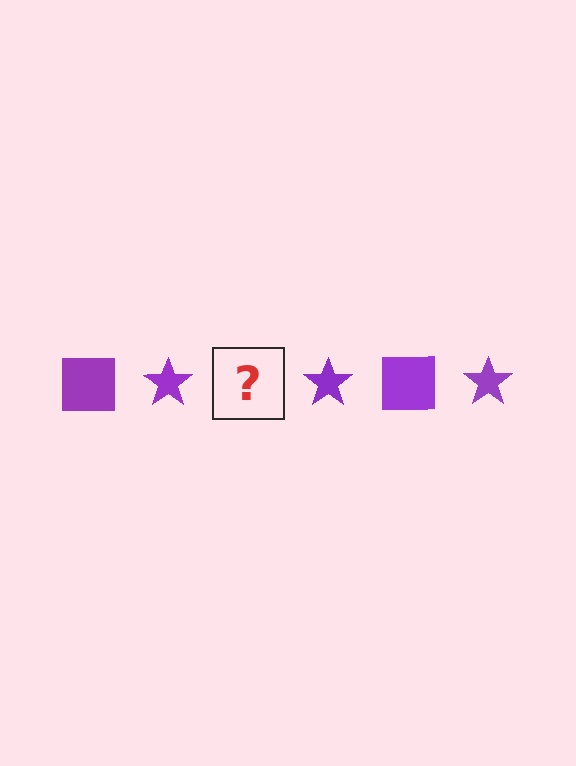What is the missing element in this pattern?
The missing element is a purple square.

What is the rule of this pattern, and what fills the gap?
The rule is that the pattern cycles through square, star shapes in purple. The gap should be filled with a purple square.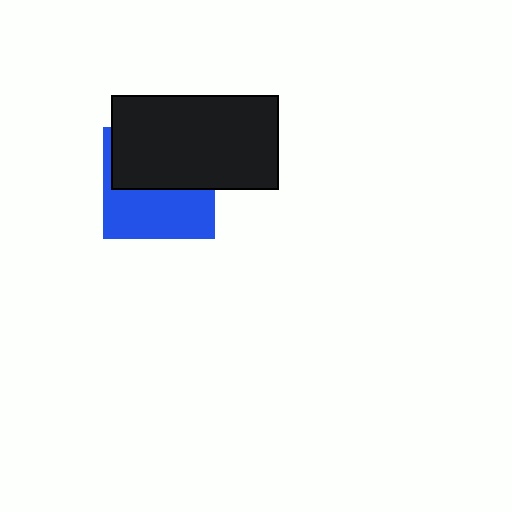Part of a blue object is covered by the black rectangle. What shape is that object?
It is a square.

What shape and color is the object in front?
The object in front is a black rectangle.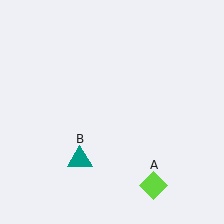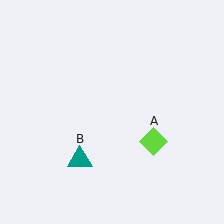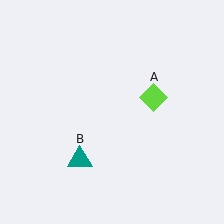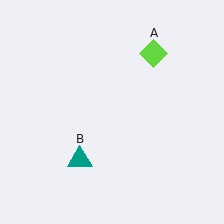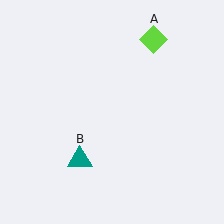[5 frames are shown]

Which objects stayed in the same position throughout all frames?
Teal triangle (object B) remained stationary.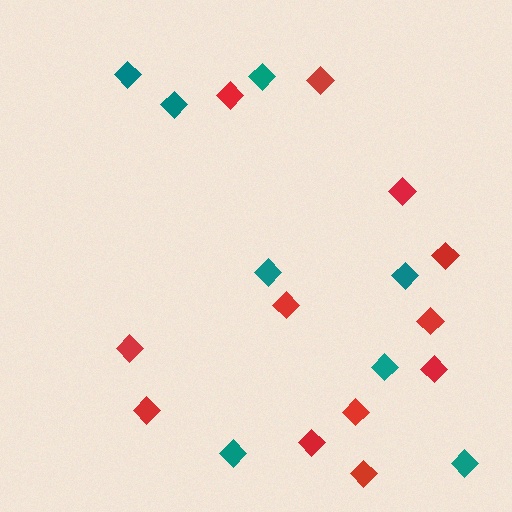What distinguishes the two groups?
There are 2 groups: one group of red diamonds (12) and one group of teal diamonds (8).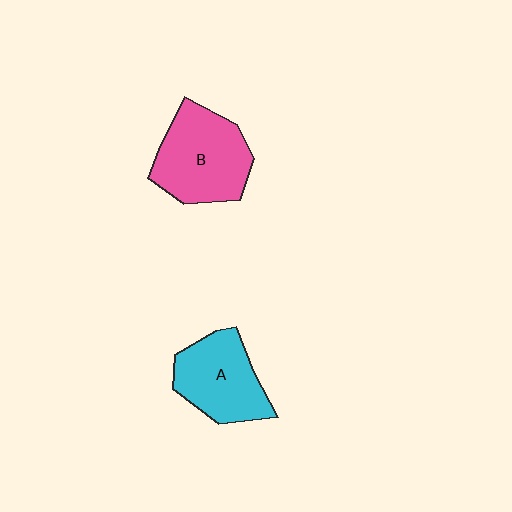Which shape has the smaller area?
Shape A (cyan).